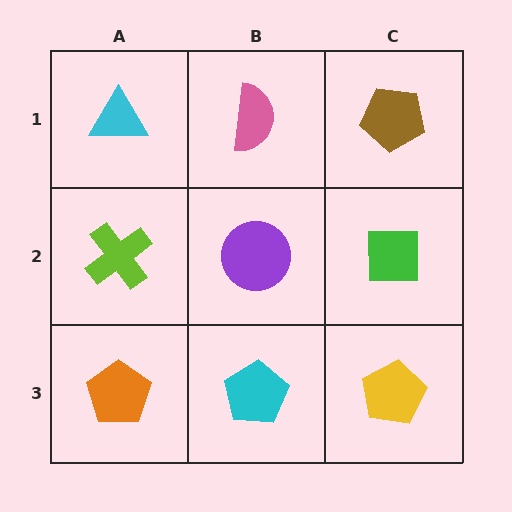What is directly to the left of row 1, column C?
A pink semicircle.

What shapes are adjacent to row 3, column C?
A green square (row 2, column C), a cyan pentagon (row 3, column B).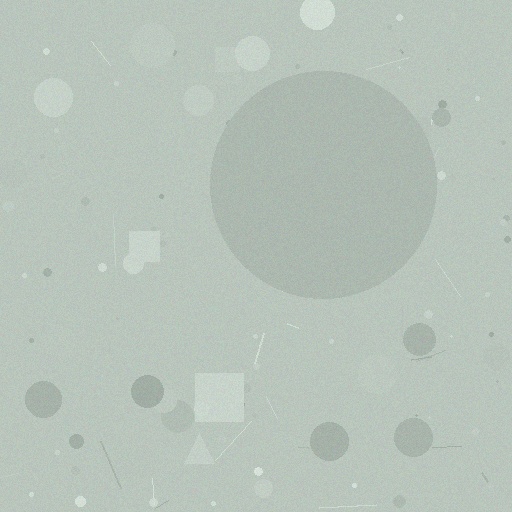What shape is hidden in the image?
A circle is hidden in the image.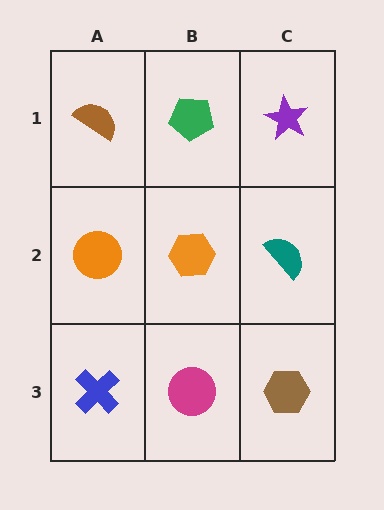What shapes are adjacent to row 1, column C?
A teal semicircle (row 2, column C), a green pentagon (row 1, column B).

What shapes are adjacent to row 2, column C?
A purple star (row 1, column C), a brown hexagon (row 3, column C), an orange hexagon (row 2, column B).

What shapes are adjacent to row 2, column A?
A brown semicircle (row 1, column A), a blue cross (row 3, column A), an orange hexagon (row 2, column B).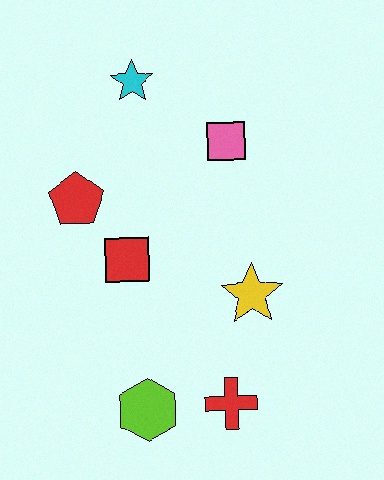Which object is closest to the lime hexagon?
The red cross is closest to the lime hexagon.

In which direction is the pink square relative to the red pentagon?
The pink square is to the right of the red pentagon.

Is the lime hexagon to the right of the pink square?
No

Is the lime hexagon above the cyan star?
No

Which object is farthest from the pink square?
The lime hexagon is farthest from the pink square.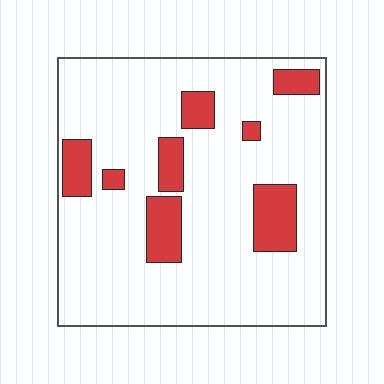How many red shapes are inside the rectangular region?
8.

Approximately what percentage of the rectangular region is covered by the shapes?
Approximately 15%.